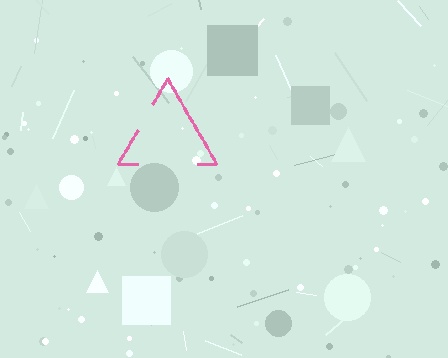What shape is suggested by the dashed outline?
The dashed outline suggests a triangle.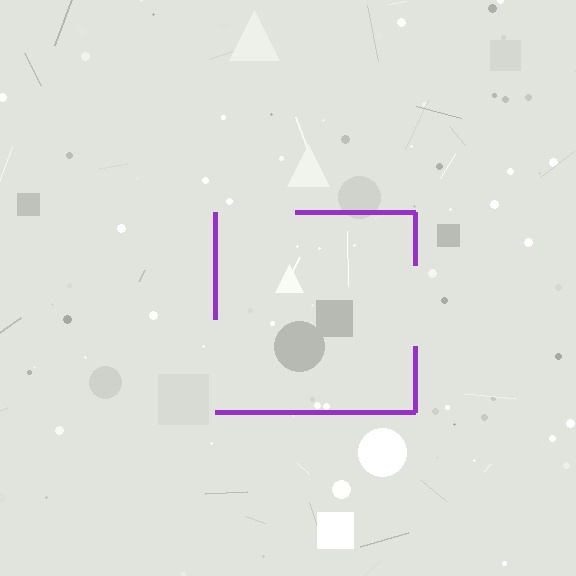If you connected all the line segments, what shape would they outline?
They would outline a square.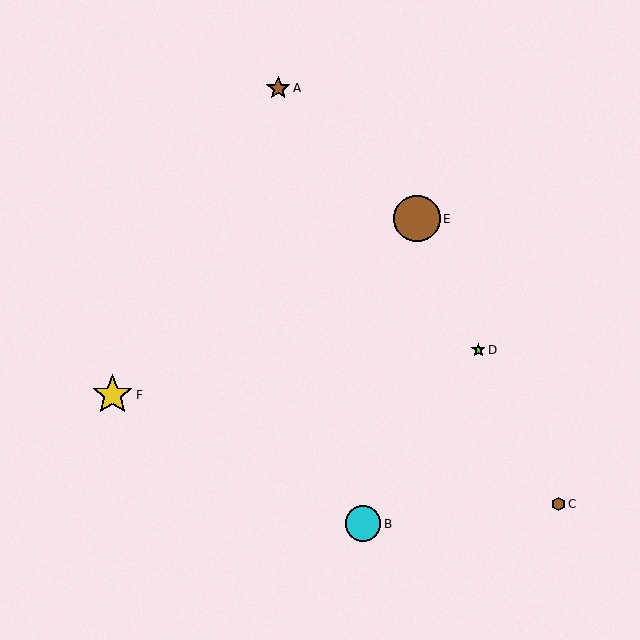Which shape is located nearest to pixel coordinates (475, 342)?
The lime star (labeled D) at (478, 350) is nearest to that location.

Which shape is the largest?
The brown circle (labeled E) is the largest.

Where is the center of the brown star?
The center of the brown star is at (278, 88).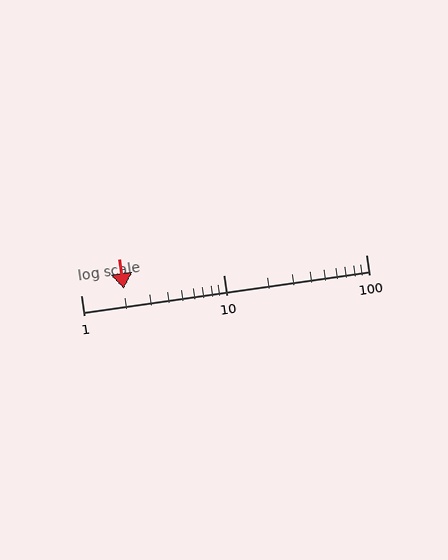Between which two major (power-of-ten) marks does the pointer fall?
The pointer is between 1 and 10.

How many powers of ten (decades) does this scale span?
The scale spans 2 decades, from 1 to 100.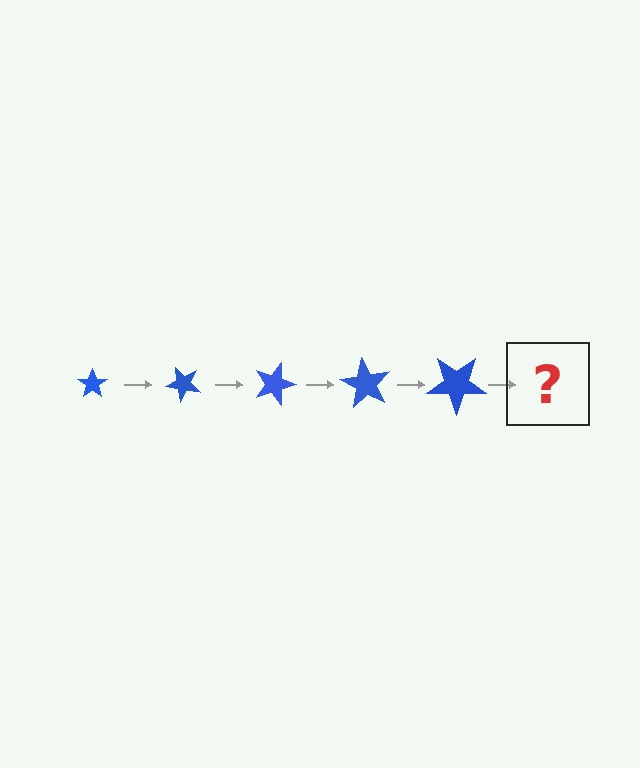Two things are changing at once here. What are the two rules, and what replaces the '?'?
The two rules are that the star grows larger each step and it rotates 45 degrees each step. The '?' should be a star, larger than the previous one and rotated 225 degrees from the start.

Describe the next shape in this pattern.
It should be a star, larger than the previous one and rotated 225 degrees from the start.